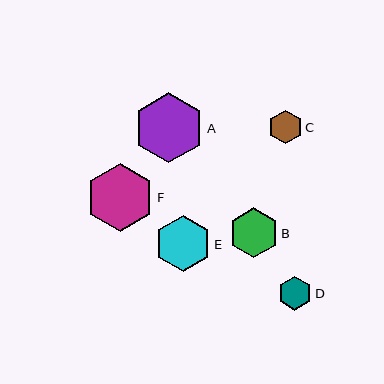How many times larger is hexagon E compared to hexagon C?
Hexagon E is approximately 1.7 times the size of hexagon C.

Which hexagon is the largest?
Hexagon A is the largest with a size of approximately 70 pixels.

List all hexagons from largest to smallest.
From largest to smallest: A, F, E, B, D, C.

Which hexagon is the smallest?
Hexagon C is the smallest with a size of approximately 34 pixels.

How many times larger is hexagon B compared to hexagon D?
Hexagon B is approximately 1.4 times the size of hexagon D.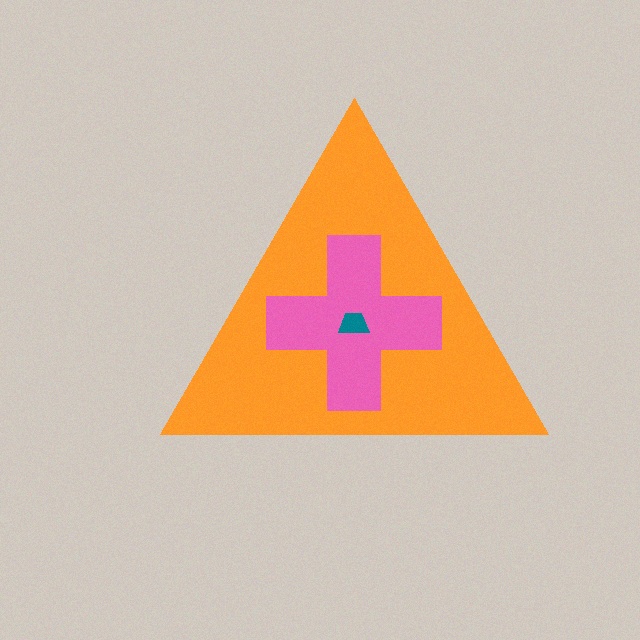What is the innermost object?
The teal trapezoid.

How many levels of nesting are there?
3.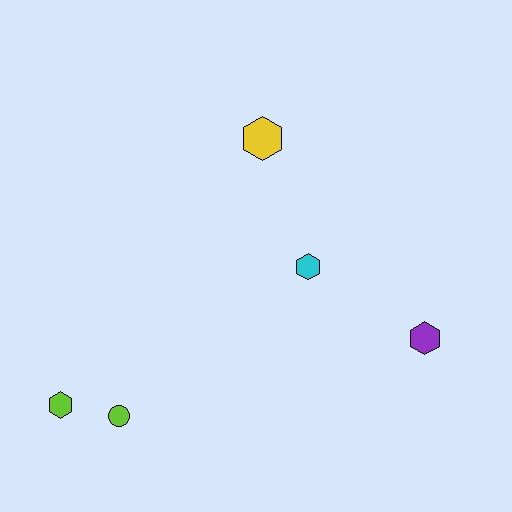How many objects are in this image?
There are 5 objects.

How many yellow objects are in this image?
There is 1 yellow object.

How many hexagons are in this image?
There are 4 hexagons.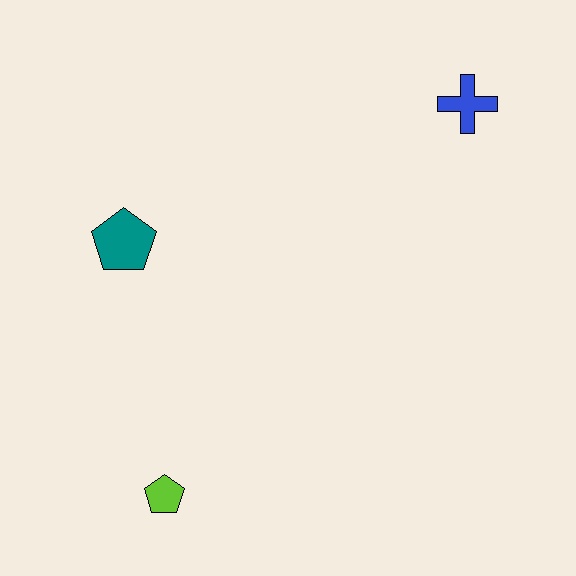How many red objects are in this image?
There are no red objects.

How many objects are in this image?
There are 3 objects.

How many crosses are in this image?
There is 1 cross.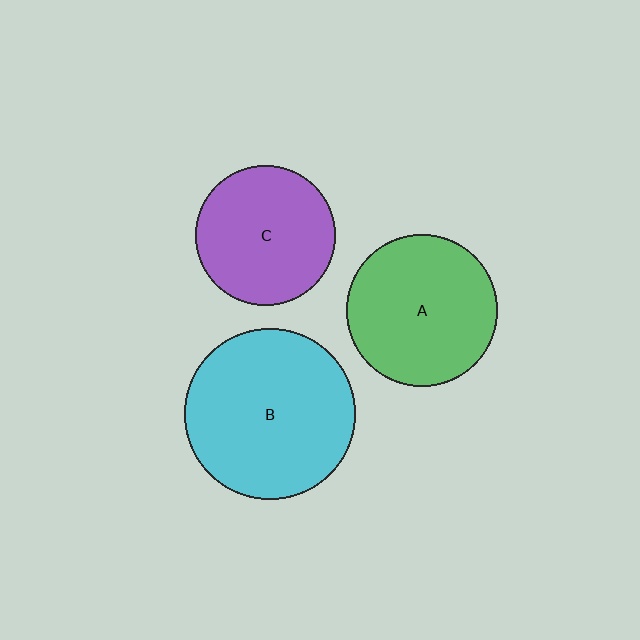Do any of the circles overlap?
No, none of the circles overlap.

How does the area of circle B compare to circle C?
Approximately 1.5 times.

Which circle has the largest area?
Circle B (cyan).